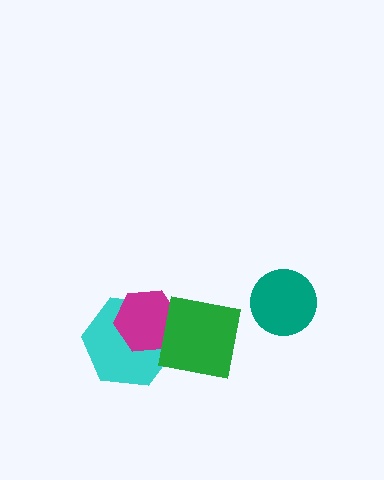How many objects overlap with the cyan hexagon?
2 objects overlap with the cyan hexagon.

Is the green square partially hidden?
No, no other shape covers it.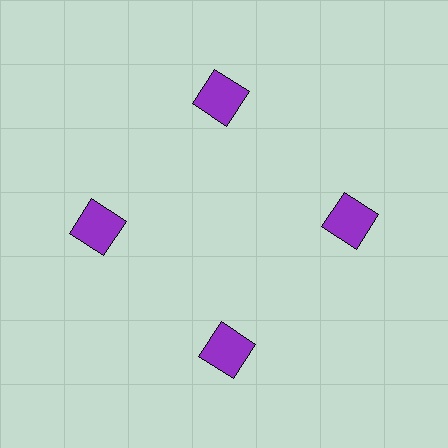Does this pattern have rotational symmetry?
Yes, this pattern has 4-fold rotational symmetry. It looks the same after rotating 90 degrees around the center.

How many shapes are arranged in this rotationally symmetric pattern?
There are 4 shapes, arranged in 4 groups of 1.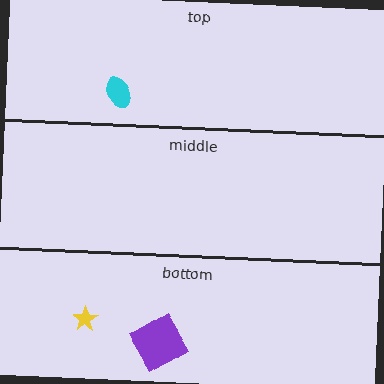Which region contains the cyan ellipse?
The top region.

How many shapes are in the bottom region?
2.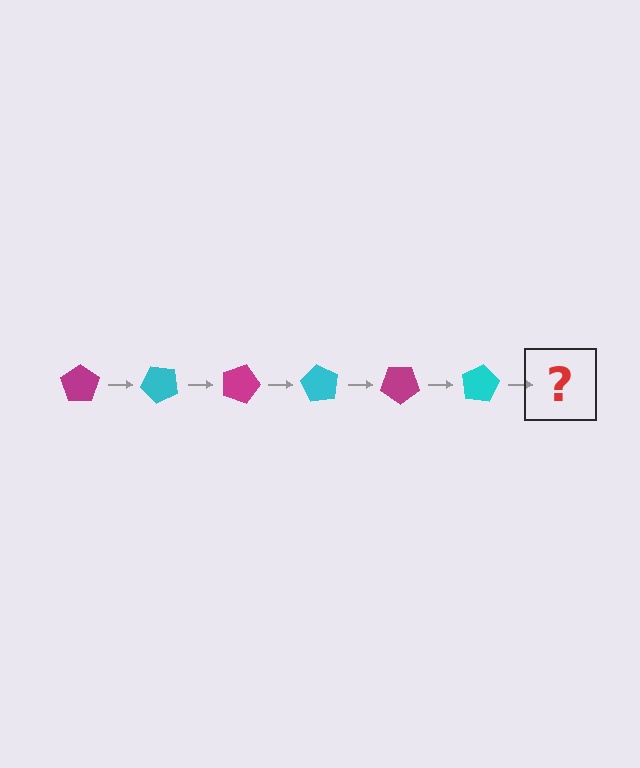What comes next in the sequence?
The next element should be a magenta pentagon, rotated 270 degrees from the start.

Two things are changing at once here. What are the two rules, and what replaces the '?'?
The two rules are that it rotates 45 degrees each step and the color cycles through magenta and cyan. The '?' should be a magenta pentagon, rotated 270 degrees from the start.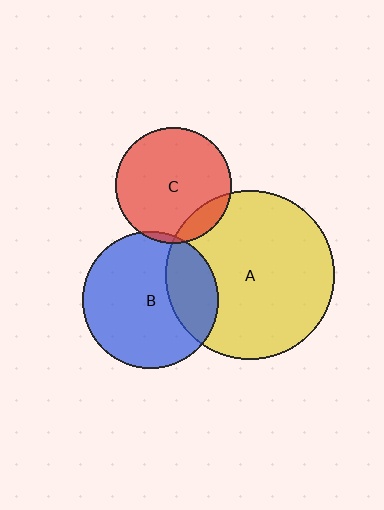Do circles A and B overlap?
Yes.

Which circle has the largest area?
Circle A (yellow).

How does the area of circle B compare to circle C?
Approximately 1.4 times.